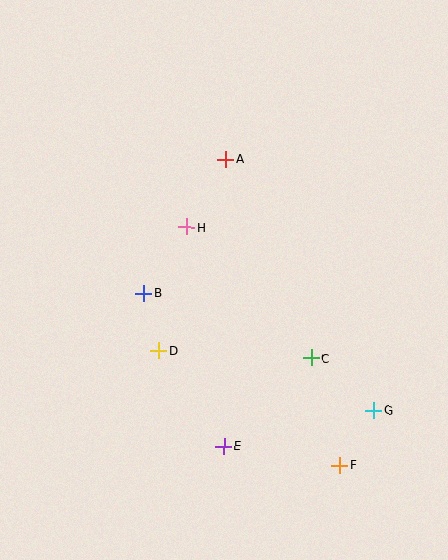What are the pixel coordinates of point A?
Point A is at (225, 159).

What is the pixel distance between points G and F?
The distance between G and F is 64 pixels.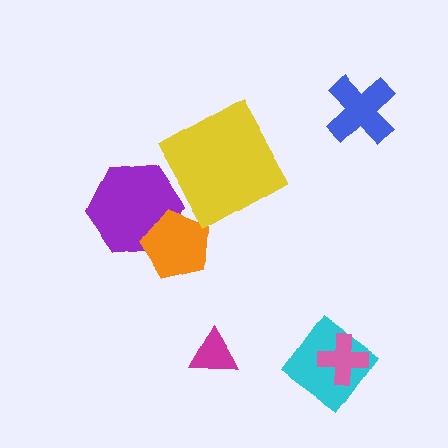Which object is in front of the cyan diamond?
The pink cross is in front of the cyan diamond.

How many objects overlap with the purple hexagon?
1 object overlaps with the purple hexagon.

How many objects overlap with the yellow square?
0 objects overlap with the yellow square.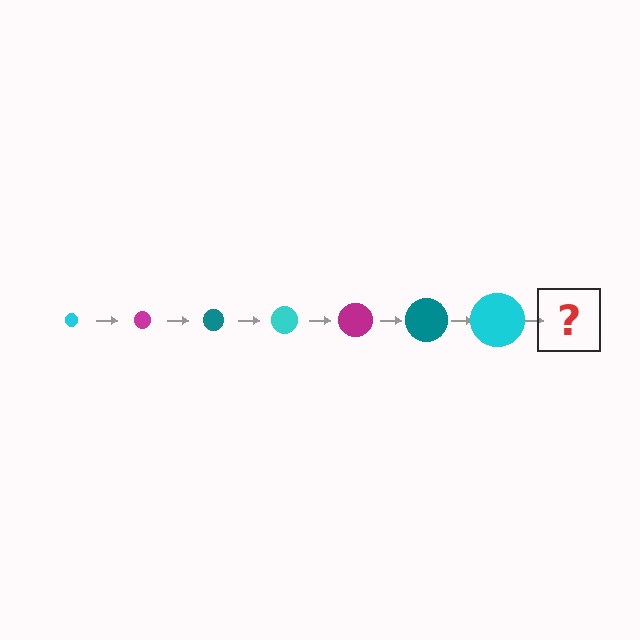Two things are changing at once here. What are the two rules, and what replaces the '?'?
The two rules are that the circle grows larger each step and the color cycles through cyan, magenta, and teal. The '?' should be a magenta circle, larger than the previous one.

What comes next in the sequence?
The next element should be a magenta circle, larger than the previous one.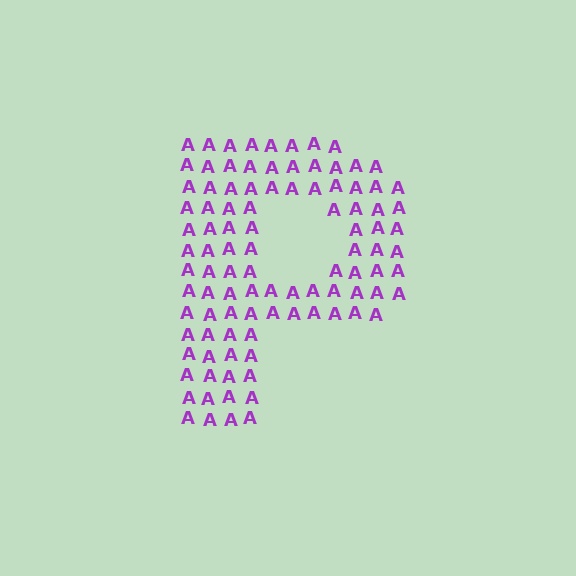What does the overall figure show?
The overall figure shows the letter P.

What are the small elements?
The small elements are letter A's.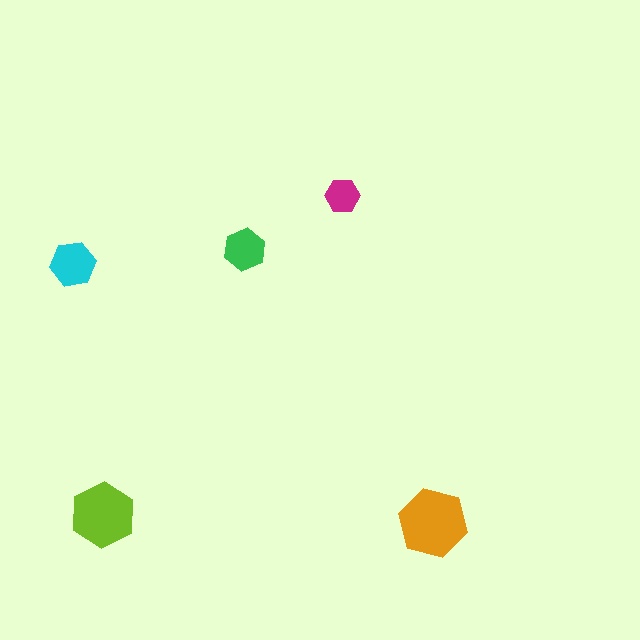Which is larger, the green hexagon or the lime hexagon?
The lime one.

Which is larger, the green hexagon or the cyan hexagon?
The cyan one.